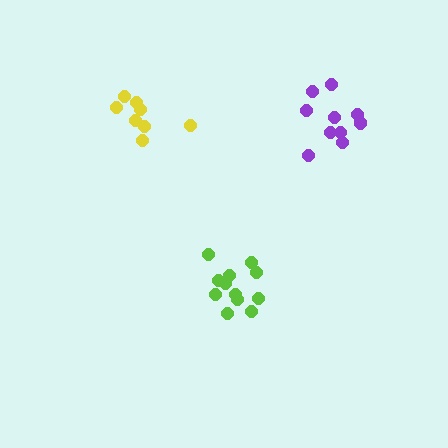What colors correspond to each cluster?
The clusters are colored: lime, purple, yellow.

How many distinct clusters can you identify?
There are 3 distinct clusters.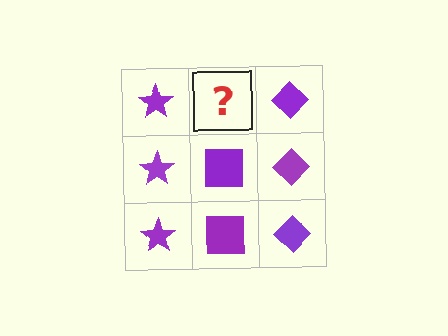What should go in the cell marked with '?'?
The missing cell should contain a purple square.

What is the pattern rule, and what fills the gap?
The rule is that each column has a consistent shape. The gap should be filled with a purple square.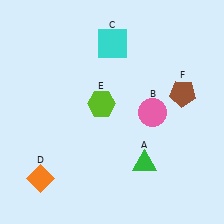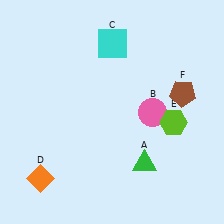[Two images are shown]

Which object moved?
The lime hexagon (E) moved right.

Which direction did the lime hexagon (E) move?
The lime hexagon (E) moved right.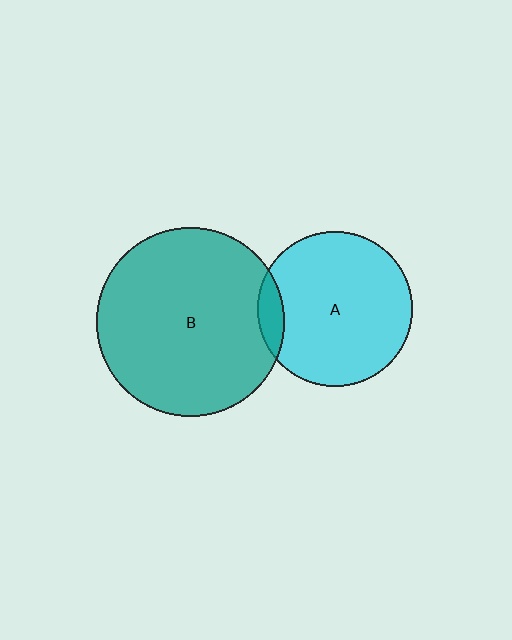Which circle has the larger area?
Circle B (teal).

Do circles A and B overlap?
Yes.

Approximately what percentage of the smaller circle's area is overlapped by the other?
Approximately 10%.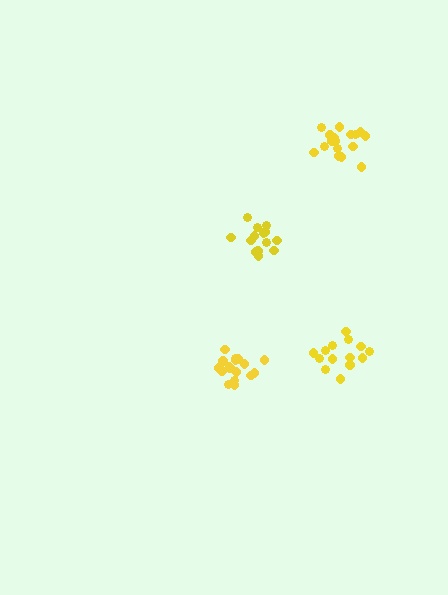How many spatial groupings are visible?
There are 4 spatial groupings.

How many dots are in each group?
Group 1: 17 dots, Group 2: 17 dots, Group 3: 14 dots, Group 4: 15 dots (63 total).